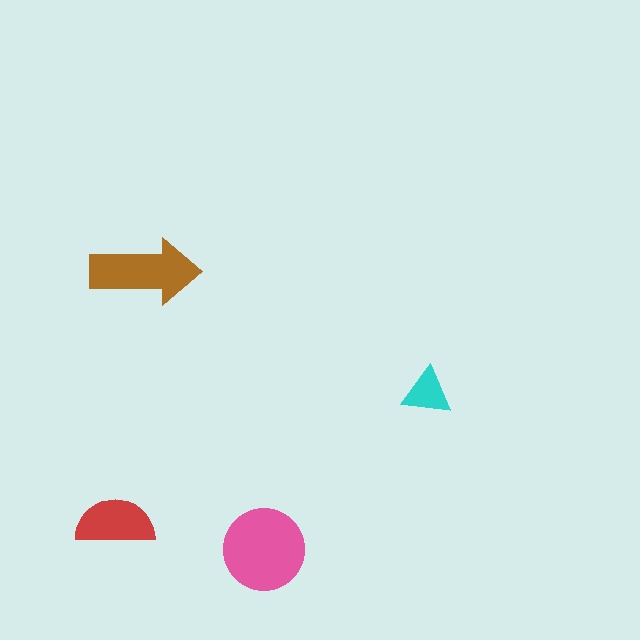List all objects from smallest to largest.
The cyan triangle, the red semicircle, the brown arrow, the pink circle.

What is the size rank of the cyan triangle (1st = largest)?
4th.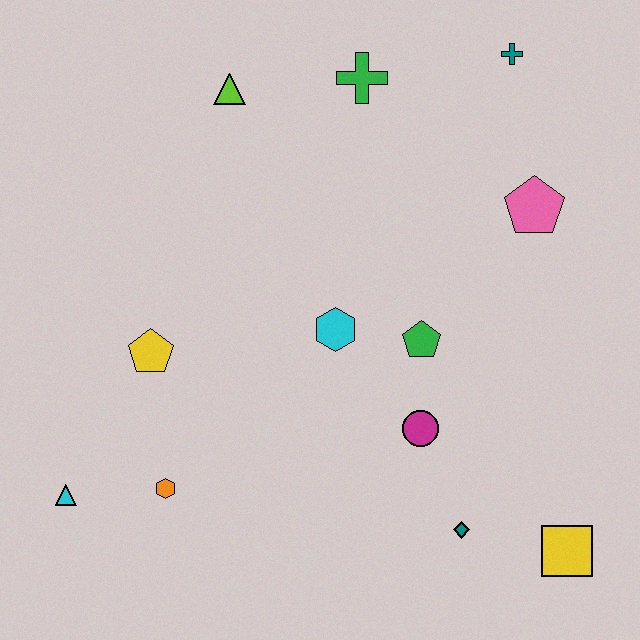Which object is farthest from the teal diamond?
The lime triangle is farthest from the teal diamond.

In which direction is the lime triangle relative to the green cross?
The lime triangle is to the left of the green cross.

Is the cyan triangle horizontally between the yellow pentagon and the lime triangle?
No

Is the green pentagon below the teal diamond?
No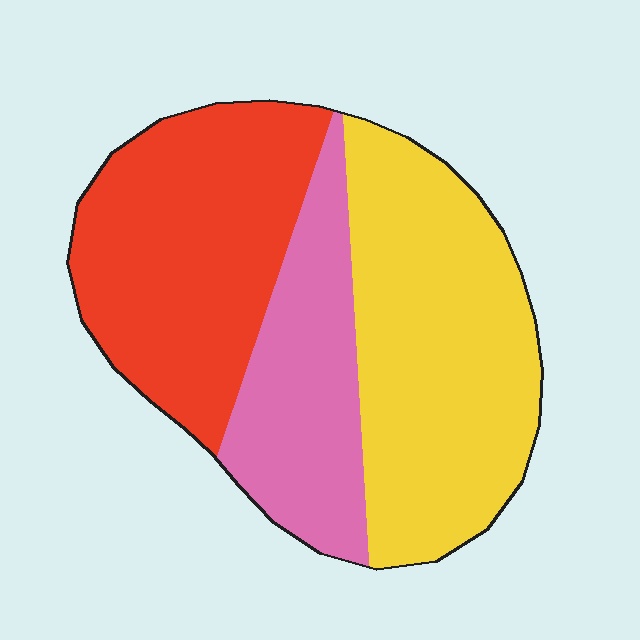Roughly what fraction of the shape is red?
Red takes up about three eighths (3/8) of the shape.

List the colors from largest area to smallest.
From largest to smallest: yellow, red, pink.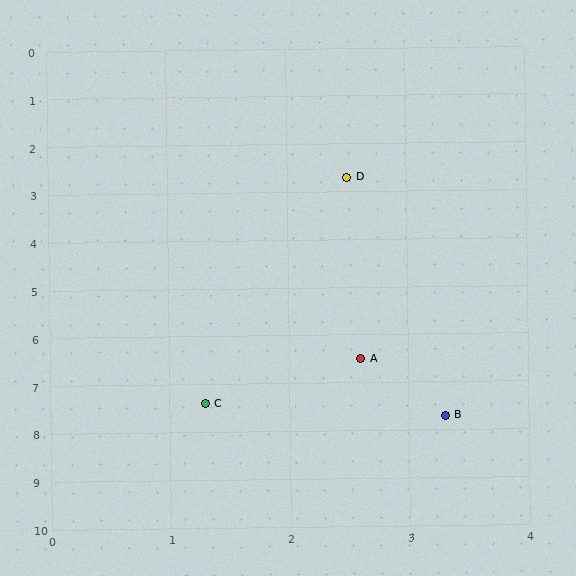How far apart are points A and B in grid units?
Points A and B are about 1.4 grid units apart.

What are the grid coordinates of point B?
Point B is at approximately (3.3, 7.7).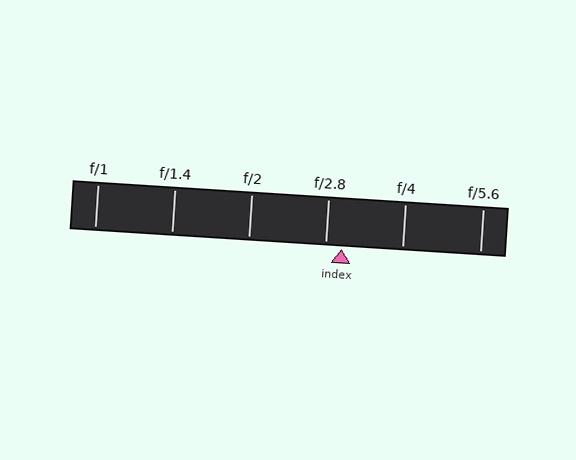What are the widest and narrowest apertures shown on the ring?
The widest aperture shown is f/1 and the narrowest is f/5.6.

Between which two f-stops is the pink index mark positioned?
The index mark is between f/2.8 and f/4.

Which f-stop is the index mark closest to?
The index mark is closest to f/2.8.